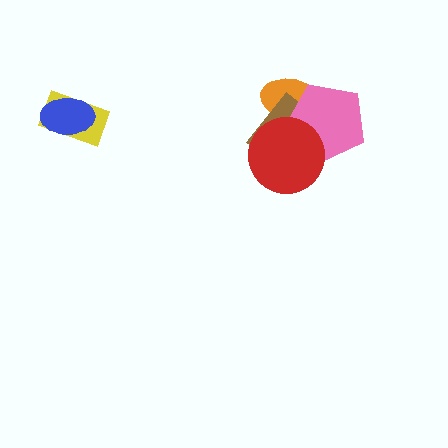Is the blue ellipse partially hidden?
No, no other shape covers it.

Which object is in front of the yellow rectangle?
The blue ellipse is in front of the yellow rectangle.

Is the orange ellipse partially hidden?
Yes, it is partially covered by another shape.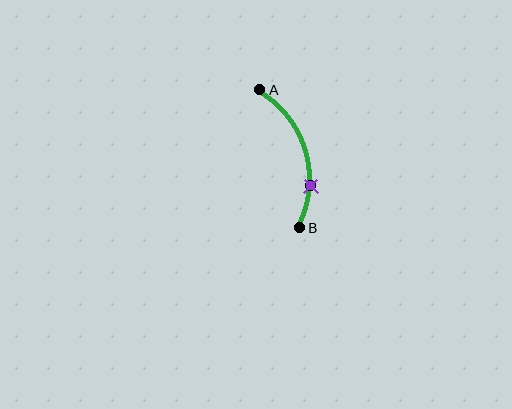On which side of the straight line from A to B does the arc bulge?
The arc bulges to the right of the straight line connecting A and B.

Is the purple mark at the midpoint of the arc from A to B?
No. The purple mark lies on the arc but is closer to endpoint B. The arc midpoint would be at the point on the curve equidistant along the arc from both A and B.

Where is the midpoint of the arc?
The arc midpoint is the point on the curve farthest from the straight line joining A and B. It sits to the right of that line.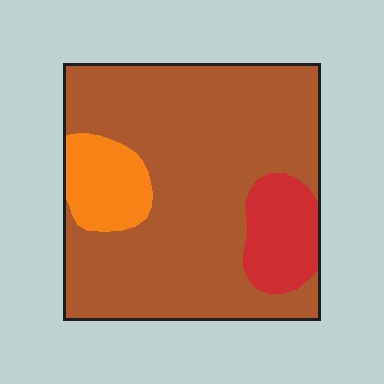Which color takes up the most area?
Brown, at roughly 75%.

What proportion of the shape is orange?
Orange covers about 10% of the shape.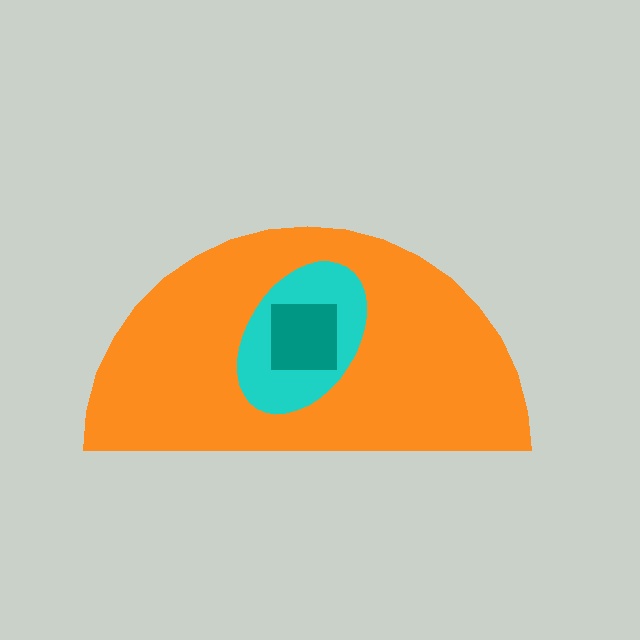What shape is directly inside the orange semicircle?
The cyan ellipse.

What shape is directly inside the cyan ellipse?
The teal square.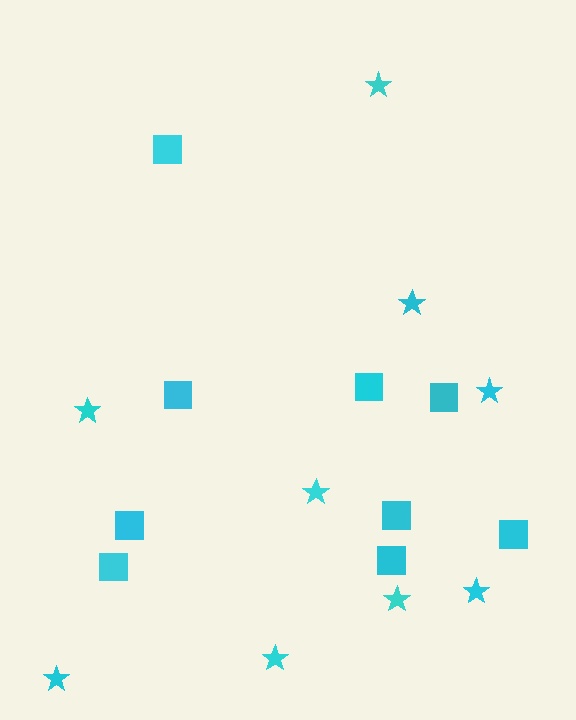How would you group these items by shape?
There are 2 groups: one group of stars (9) and one group of squares (9).